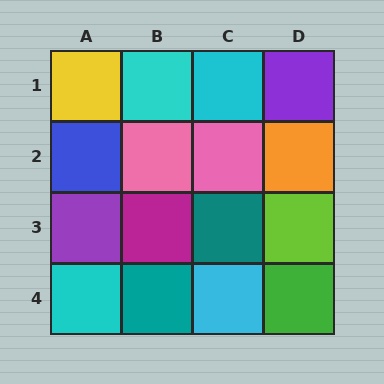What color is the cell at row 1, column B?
Cyan.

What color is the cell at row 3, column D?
Lime.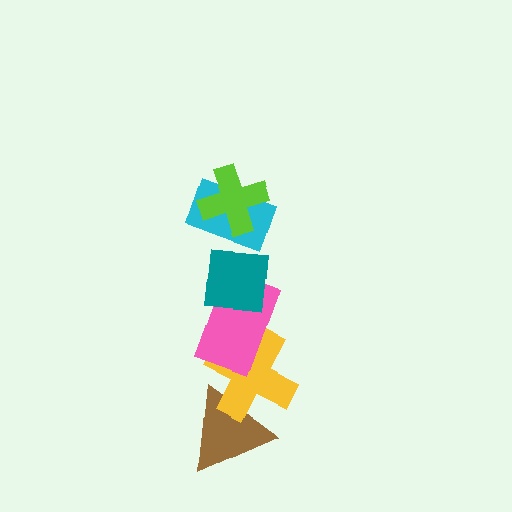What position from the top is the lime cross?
The lime cross is 1st from the top.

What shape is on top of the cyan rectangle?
The lime cross is on top of the cyan rectangle.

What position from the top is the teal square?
The teal square is 3rd from the top.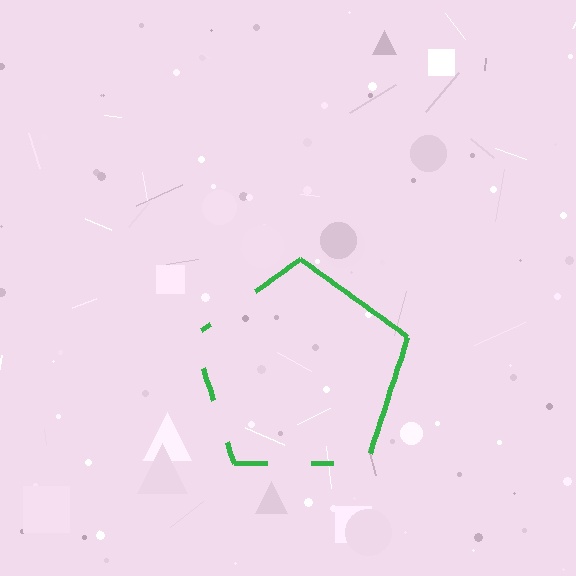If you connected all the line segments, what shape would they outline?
They would outline a pentagon.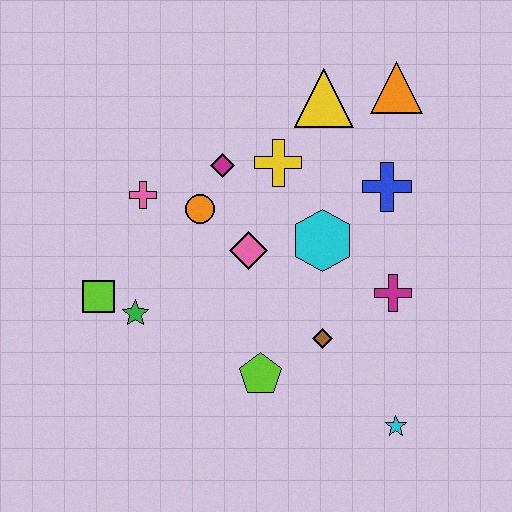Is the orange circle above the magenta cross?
Yes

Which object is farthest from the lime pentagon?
The orange triangle is farthest from the lime pentagon.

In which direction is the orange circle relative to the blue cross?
The orange circle is to the left of the blue cross.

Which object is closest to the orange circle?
The magenta diamond is closest to the orange circle.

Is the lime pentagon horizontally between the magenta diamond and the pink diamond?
No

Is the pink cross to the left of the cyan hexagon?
Yes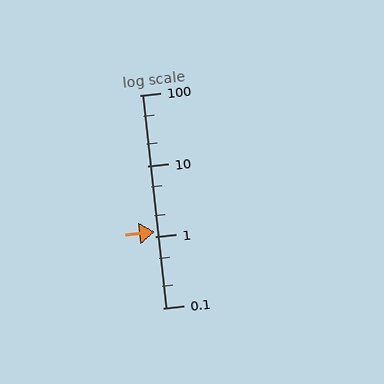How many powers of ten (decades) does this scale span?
The scale spans 3 decades, from 0.1 to 100.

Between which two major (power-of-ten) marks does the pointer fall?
The pointer is between 1 and 10.